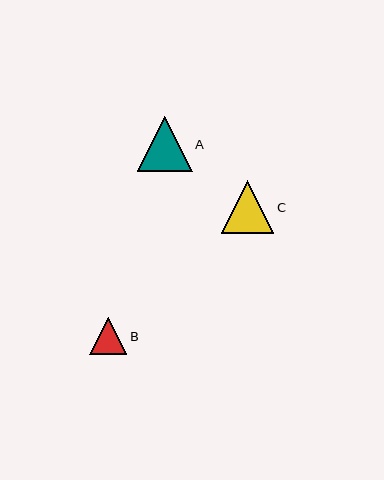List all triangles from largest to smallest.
From largest to smallest: A, C, B.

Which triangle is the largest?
Triangle A is the largest with a size of approximately 55 pixels.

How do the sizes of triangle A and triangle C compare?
Triangle A and triangle C are approximately the same size.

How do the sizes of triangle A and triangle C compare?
Triangle A and triangle C are approximately the same size.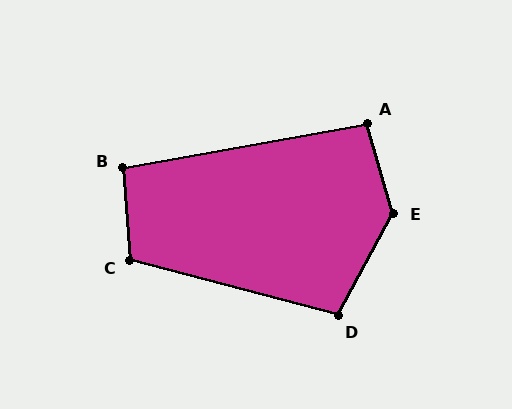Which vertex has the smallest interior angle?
A, at approximately 96 degrees.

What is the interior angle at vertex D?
Approximately 104 degrees (obtuse).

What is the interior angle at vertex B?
Approximately 96 degrees (obtuse).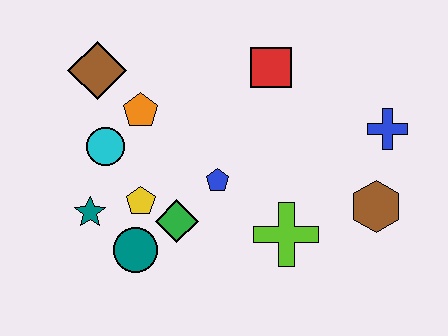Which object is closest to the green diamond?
The yellow pentagon is closest to the green diamond.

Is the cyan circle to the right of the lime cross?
No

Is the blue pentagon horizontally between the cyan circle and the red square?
Yes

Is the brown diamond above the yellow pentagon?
Yes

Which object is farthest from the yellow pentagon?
The blue cross is farthest from the yellow pentagon.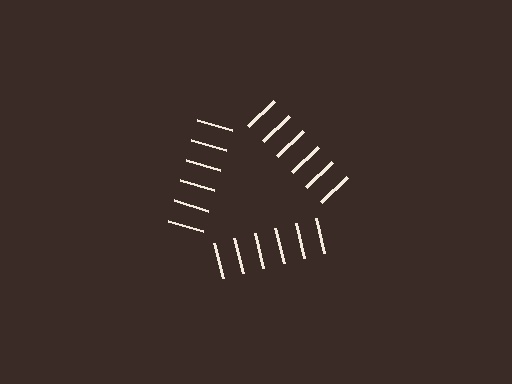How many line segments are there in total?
18 — 6 along each of the 3 edges.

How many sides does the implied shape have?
3 sides — the line-ends trace a triangle.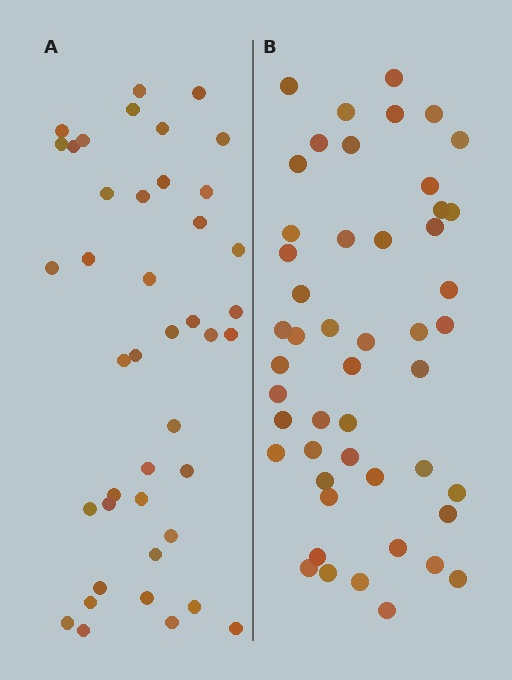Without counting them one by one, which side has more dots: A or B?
Region B (the right region) has more dots.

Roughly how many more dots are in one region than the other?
Region B has roughly 8 or so more dots than region A.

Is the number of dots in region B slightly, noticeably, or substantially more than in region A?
Region B has only slightly more — the two regions are fairly close. The ratio is roughly 1.2 to 1.